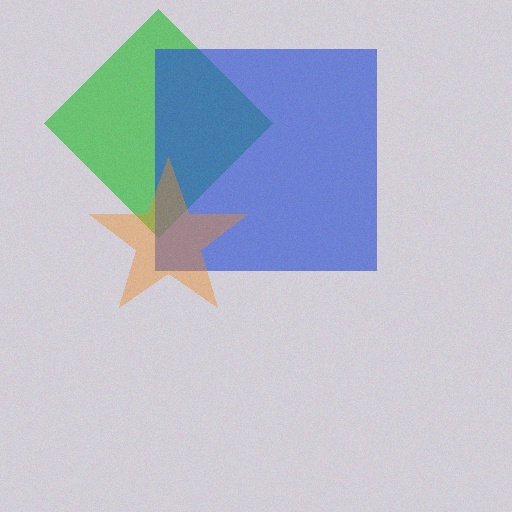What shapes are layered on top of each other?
The layered shapes are: a green diamond, a blue square, an orange star.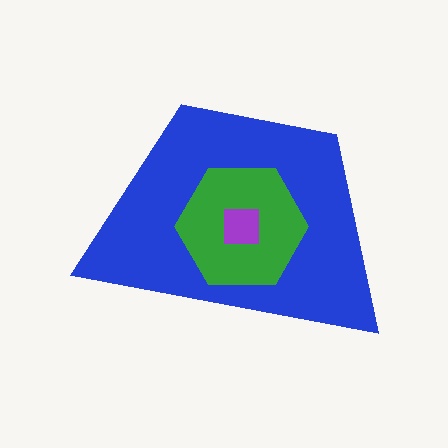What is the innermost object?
The purple square.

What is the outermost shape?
The blue trapezoid.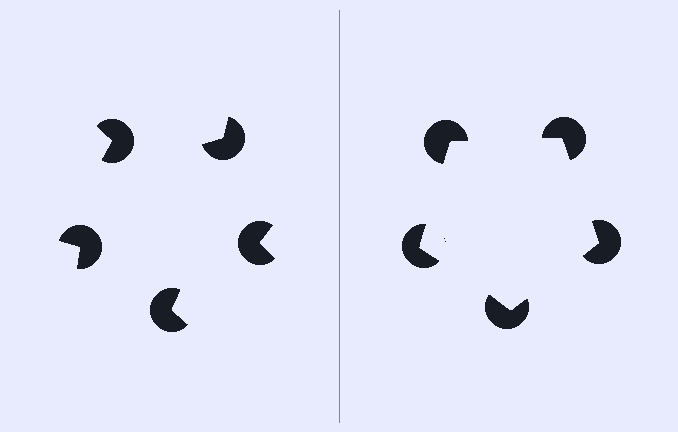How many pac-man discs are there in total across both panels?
10 — 5 on each side.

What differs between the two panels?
The pac-man discs are positioned identically on both sides; only the wedge orientations differ. On the right they align to a pentagon; on the left they are misaligned.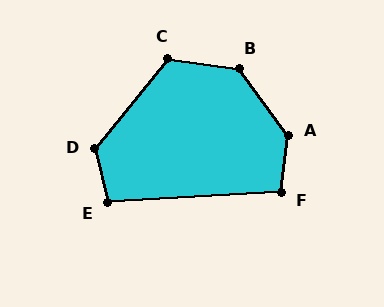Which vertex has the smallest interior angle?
F, at approximately 100 degrees.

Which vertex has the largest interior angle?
A, at approximately 138 degrees.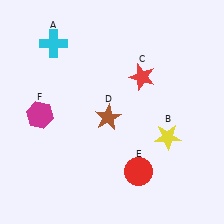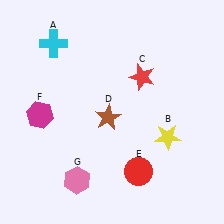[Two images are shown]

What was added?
A pink hexagon (G) was added in Image 2.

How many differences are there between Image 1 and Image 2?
There is 1 difference between the two images.